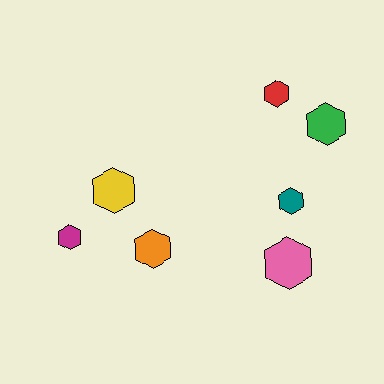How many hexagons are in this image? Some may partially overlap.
There are 7 hexagons.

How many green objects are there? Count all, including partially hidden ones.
There is 1 green object.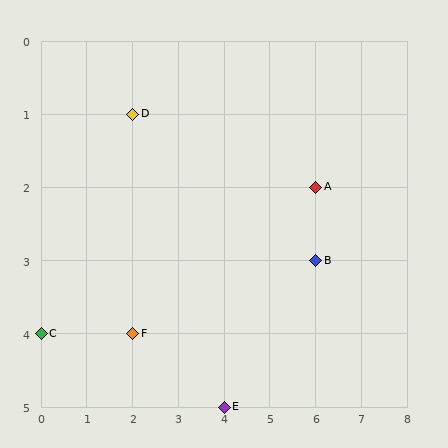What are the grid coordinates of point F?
Point F is at grid coordinates (2, 4).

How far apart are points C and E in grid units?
Points C and E are 4 columns and 1 row apart (about 4.1 grid units diagonally).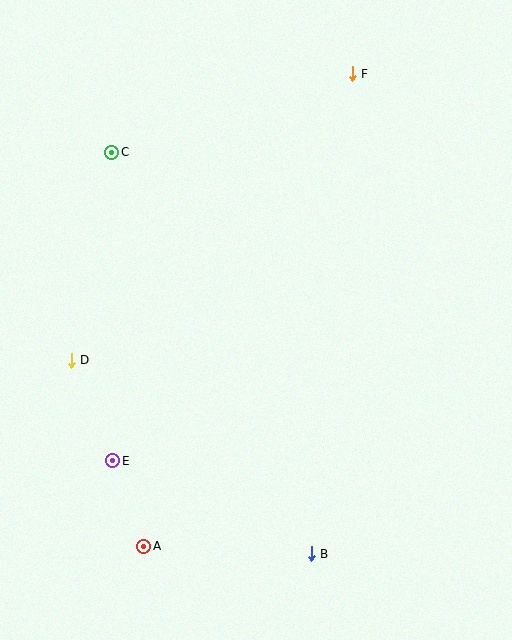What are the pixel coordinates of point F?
Point F is at (352, 74).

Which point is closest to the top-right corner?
Point F is closest to the top-right corner.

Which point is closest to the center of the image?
Point D at (71, 360) is closest to the center.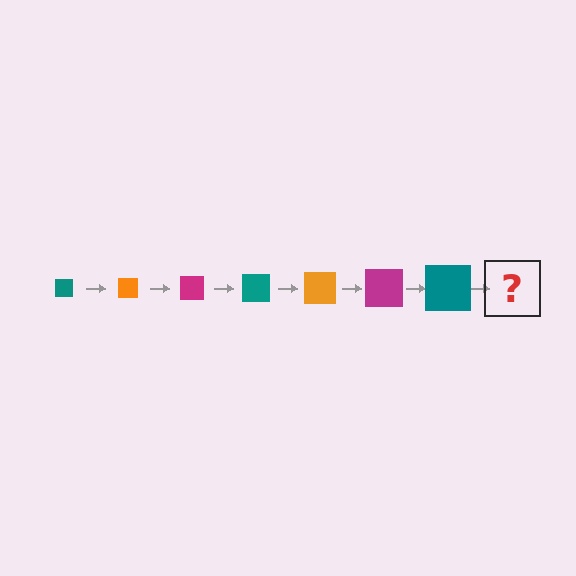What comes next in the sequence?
The next element should be an orange square, larger than the previous one.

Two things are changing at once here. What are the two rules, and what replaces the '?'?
The two rules are that the square grows larger each step and the color cycles through teal, orange, and magenta. The '?' should be an orange square, larger than the previous one.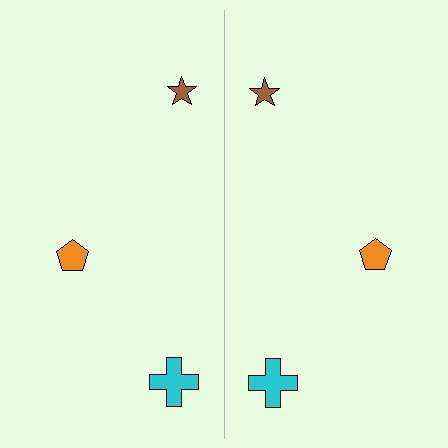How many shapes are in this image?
There are 6 shapes in this image.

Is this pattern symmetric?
Yes, this pattern has bilateral (reflection) symmetry.